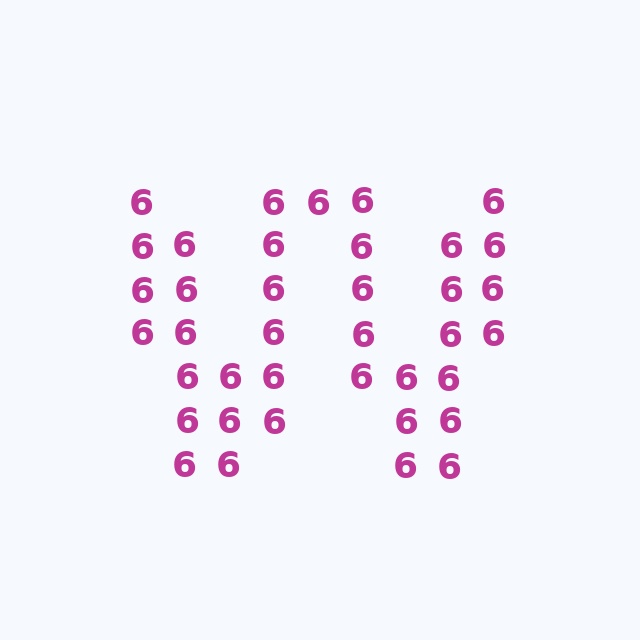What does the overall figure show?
The overall figure shows the letter W.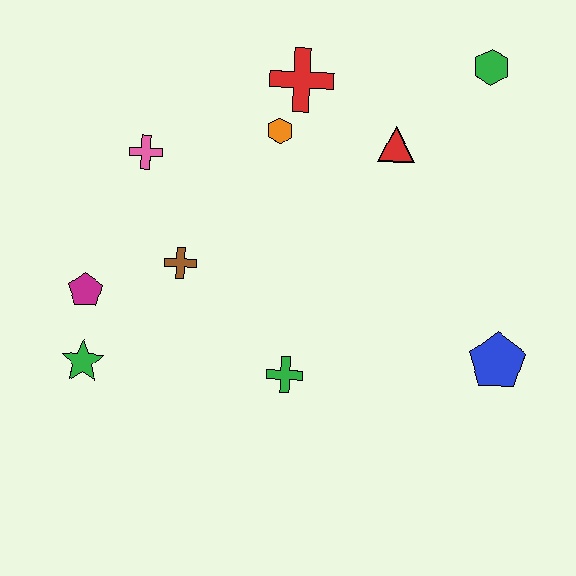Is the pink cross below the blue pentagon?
No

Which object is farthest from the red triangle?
The green star is farthest from the red triangle.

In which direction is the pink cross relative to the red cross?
The pink cross is to the left of the red cross.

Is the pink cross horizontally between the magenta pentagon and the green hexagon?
Yes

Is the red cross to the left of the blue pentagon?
Yes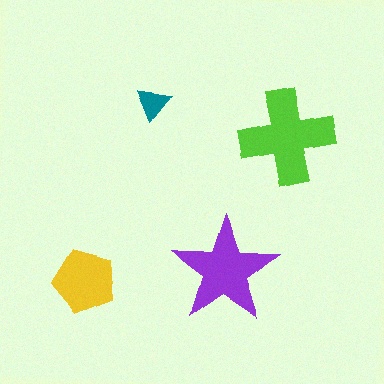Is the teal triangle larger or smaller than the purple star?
Smaller.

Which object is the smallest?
The teal triangle.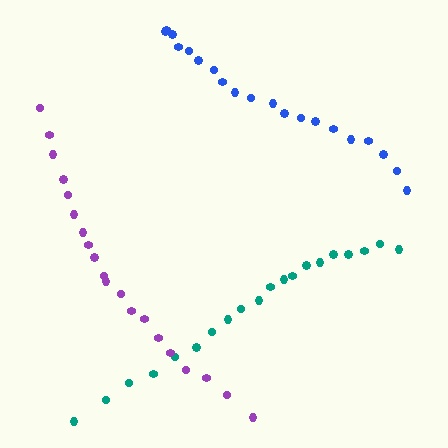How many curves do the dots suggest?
There are 3 distinct paths.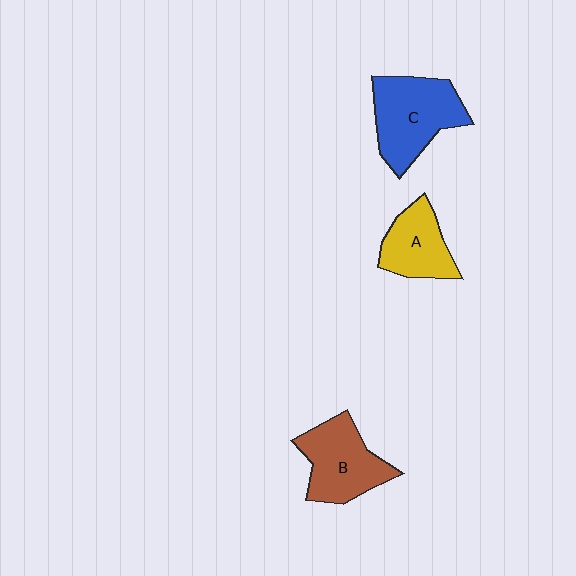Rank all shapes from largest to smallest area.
From largest to smallest: C (blue), B (brown), A (yellow).